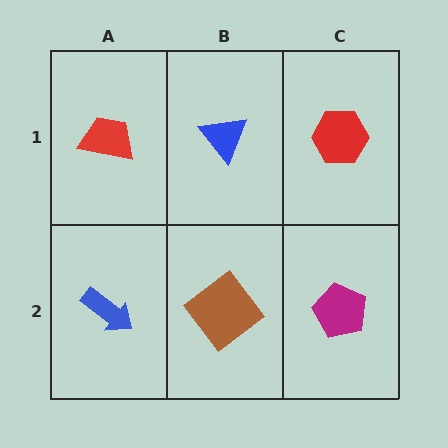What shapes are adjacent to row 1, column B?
A brown diamond (row 2, column B), a red trapezoid (row 1, column A), a red hexagon (row 1, column C).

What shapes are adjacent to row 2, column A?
A red trapezoid (row 1, column A), a brown diamond (row 2, column B).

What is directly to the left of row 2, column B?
A blue arrow.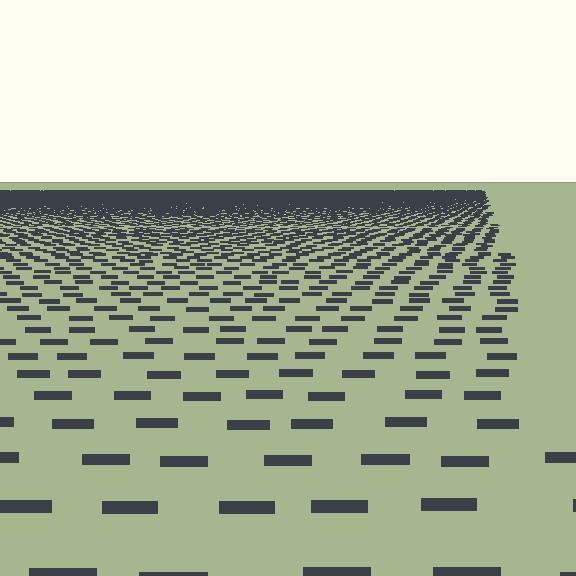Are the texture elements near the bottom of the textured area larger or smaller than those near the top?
Larger. Near the bottom, elements are closer to the viewer and appear at a bigger on-screen size.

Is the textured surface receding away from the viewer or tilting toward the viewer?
The surface is receding away from the viewer. Texture elements get smaller and denser toward the top.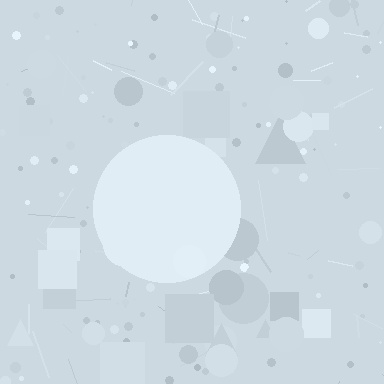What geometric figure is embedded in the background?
A circle is embedded in the background.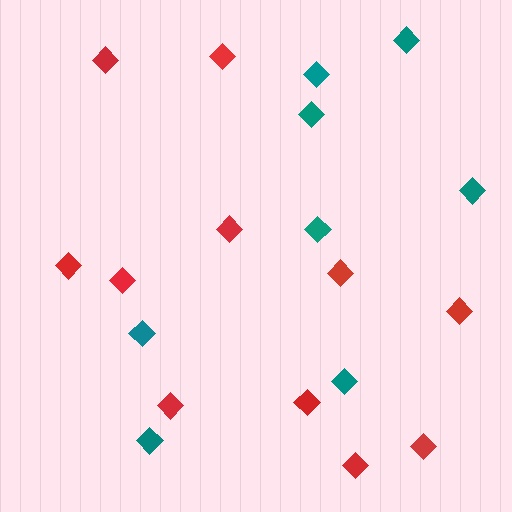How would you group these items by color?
There are 2 groups: one group of red diamonds (11) and one group of teal diamonds (8).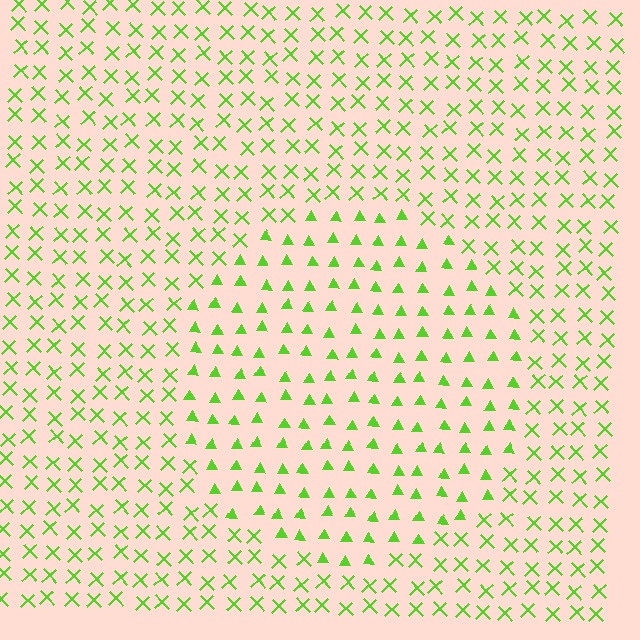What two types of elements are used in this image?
The image uses triangles inside the circle region and X marks outside it.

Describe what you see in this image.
The image is filled with small lime elements arranged in a uniform grid. A circle-shaped region contains triangles, while the surrounding area contains X marks. The boundary is defined purely by the change in element shape.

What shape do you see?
I see a circle.